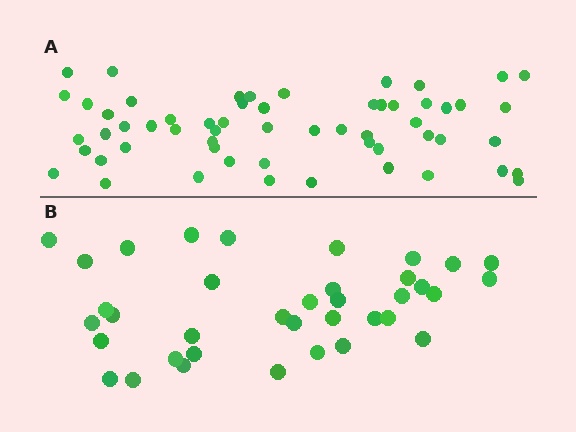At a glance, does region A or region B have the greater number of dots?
Region A (the top region) has more dots.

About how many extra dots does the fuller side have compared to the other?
Region A has approximately 20 more dots than region B.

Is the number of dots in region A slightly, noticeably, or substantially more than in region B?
Region A has substantially more. The ratio is roughly 1.6 to 1.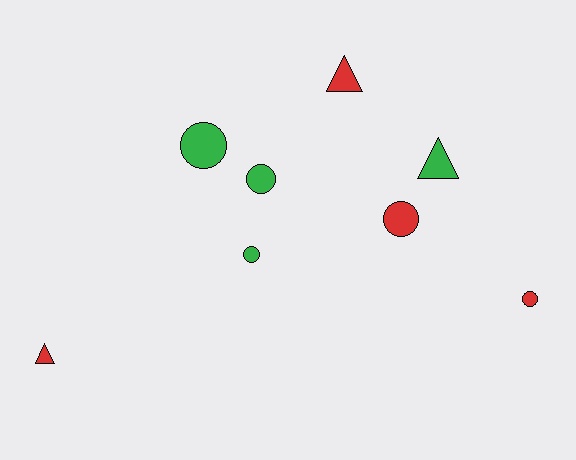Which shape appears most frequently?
Circle, with 5 objects.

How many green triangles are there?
There is 1 green triangle.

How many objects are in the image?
There are 8 objects.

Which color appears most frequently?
Green, with 4 objects.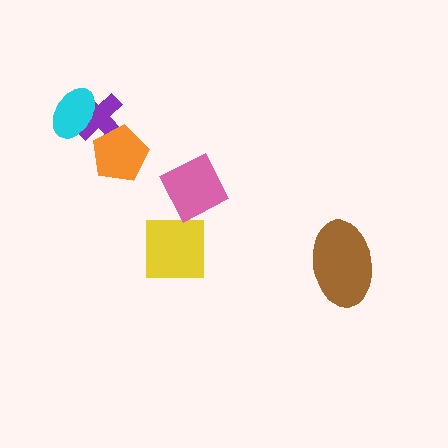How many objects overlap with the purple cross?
2 objects overlap with the purple cross.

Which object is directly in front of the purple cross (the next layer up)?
The cyan ellipse is directly in front of the purple cross.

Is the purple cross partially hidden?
Yes, it is partially covered by another shape.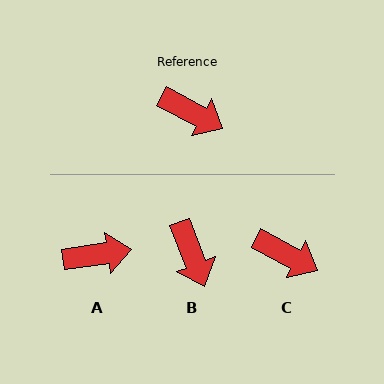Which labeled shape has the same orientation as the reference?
C.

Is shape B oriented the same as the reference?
No, it is off by about 41 degrees.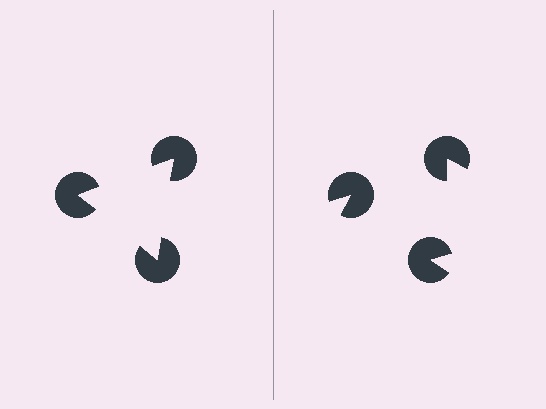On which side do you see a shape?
An illusory triangle appears on the left side. On the right side the wedge cuts are rotated, so no coherent shape forms.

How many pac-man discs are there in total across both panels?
6 — 3 on each side.